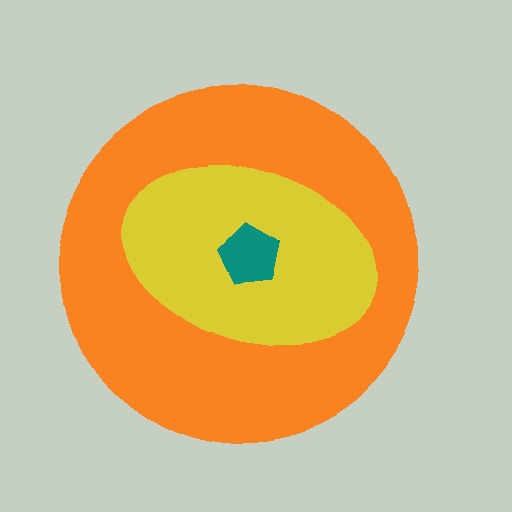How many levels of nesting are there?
3.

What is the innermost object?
The teal pentagon.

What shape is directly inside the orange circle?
The yellow ellipse.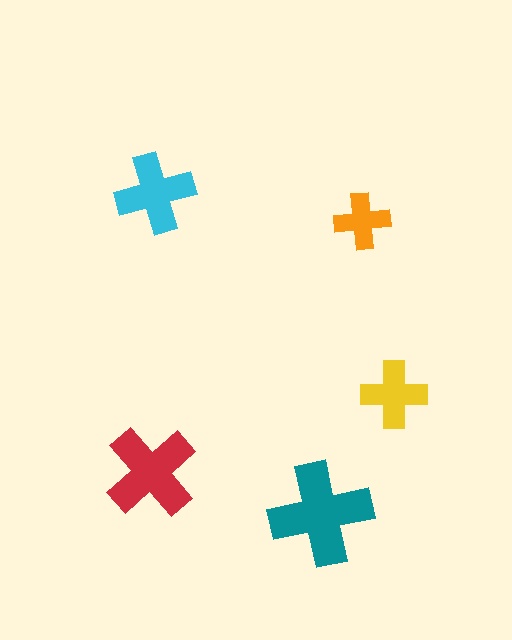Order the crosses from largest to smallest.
the teal one, the red one, the cyan one, the yellow one, the orange one.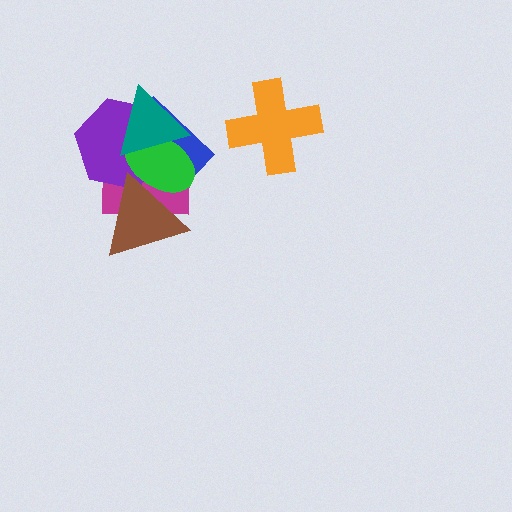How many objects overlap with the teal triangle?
4 objects overlap with the teal triangle.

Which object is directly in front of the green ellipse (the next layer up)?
The teal triangle is directly in front of the green ellipse.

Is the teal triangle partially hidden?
No, no other shape covers it.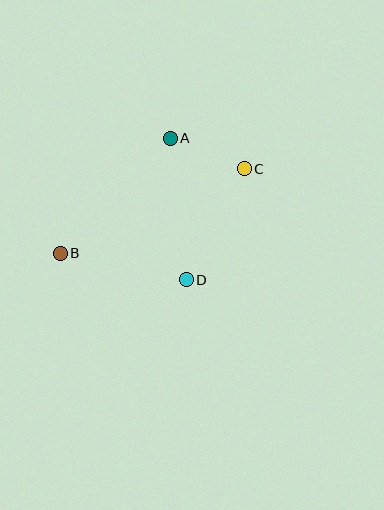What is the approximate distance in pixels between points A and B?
The distance between A and B is approximately 159 pixels.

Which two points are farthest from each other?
Points B and C are farthest from each other.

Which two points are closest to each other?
Points A and C are closest to each other.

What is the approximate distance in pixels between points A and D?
The distance between A and D is approximately 143 pixels.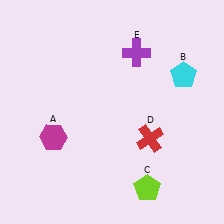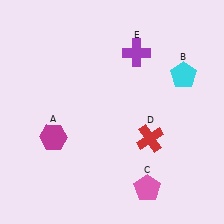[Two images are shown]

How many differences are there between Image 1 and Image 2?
There is 1 difference between the two images.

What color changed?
The pentagon (C) changed from lime in Image 1 to pink in Image 2.